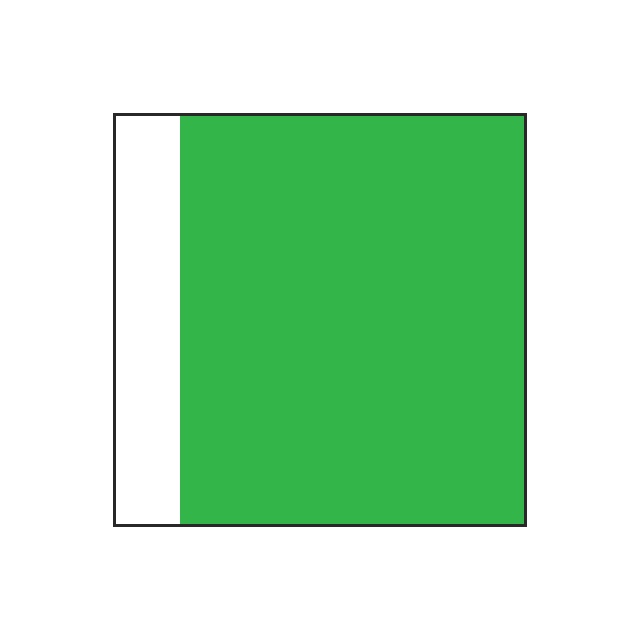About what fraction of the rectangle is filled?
About five sixths (5/6).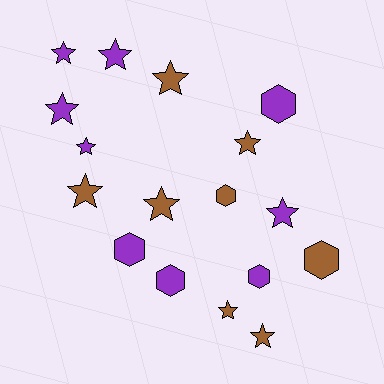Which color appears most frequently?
Purple, with 9 objects.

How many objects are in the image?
There are 17 objects.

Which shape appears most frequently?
Star, with 11 objects.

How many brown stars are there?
There are 6 brown stars.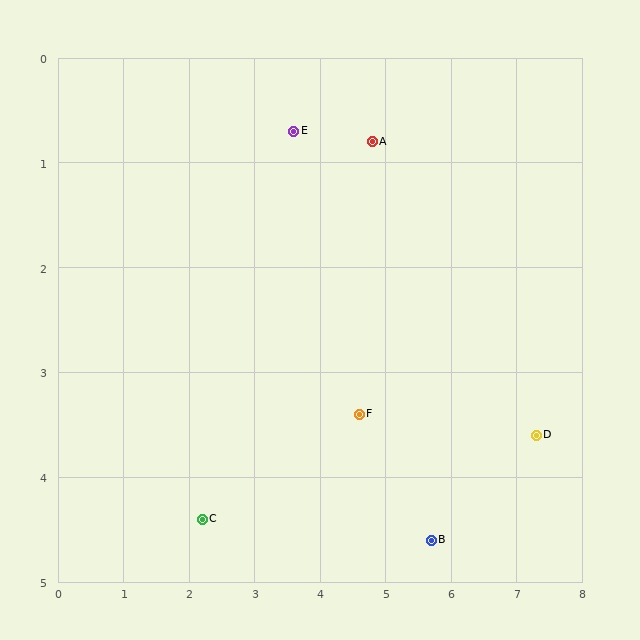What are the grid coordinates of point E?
Point E is at approximately (3.6, 0.7).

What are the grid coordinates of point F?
Point F is at approximately (4.6, 3.4).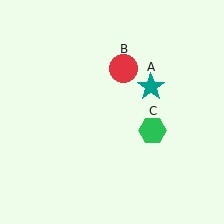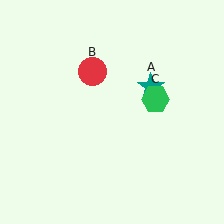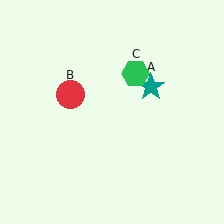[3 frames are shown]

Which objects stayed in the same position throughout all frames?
Teal star (object A) remained stationary.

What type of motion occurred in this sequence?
The red circle (object B), green hexagon (object C) rotated counterclockwise around the center of the scene.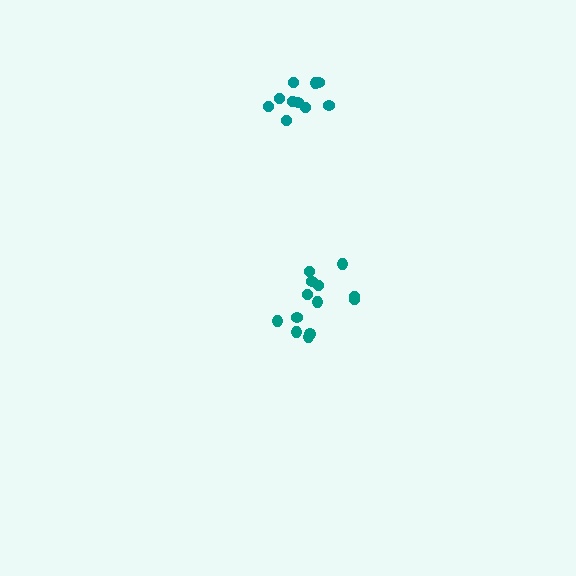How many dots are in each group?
Group 1: 10 dots, Group 2: 13 dots (23 total).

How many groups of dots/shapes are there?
There are 2 groups.